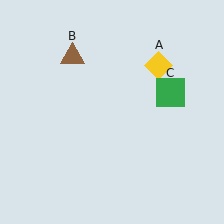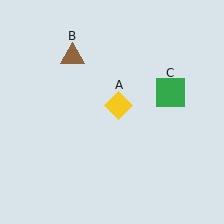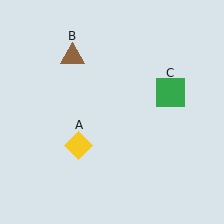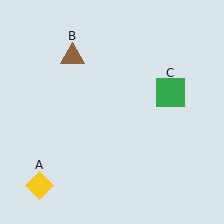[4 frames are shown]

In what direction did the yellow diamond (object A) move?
The yellow diamond (object A) moved down and to the left.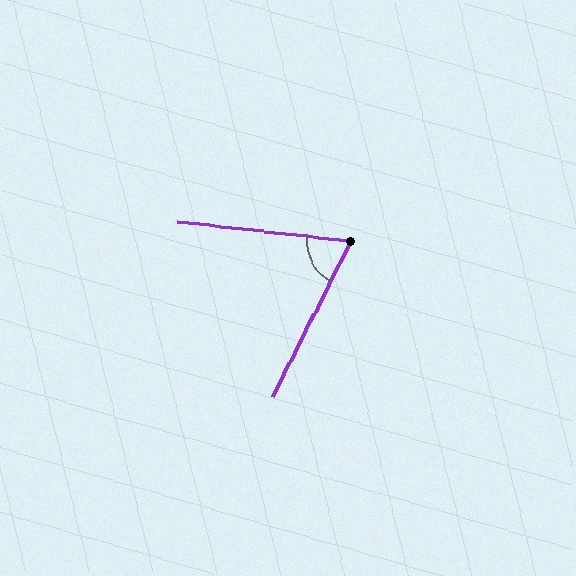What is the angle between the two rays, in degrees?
Approximately 70 degrees.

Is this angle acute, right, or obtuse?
It is acute.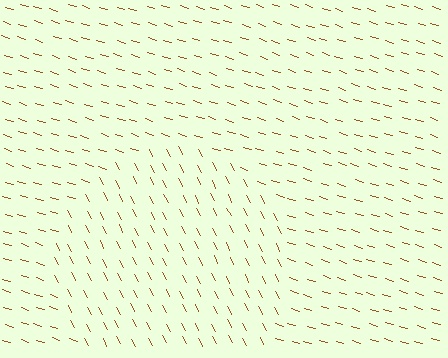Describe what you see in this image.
The image is filled with small brown line segments. A circle region in the image has lines oriented differently from the surrounding lines, creating a visible texture boundary.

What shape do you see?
I see a circle.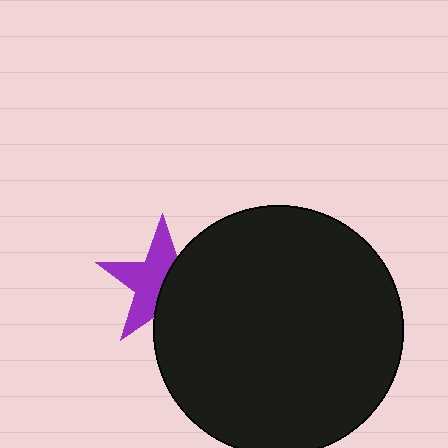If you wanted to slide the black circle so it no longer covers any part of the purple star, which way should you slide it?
Slide it right — that is the most direct way to separate the two shapes.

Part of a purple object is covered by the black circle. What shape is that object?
It is a star.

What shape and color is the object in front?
The object in front is a black circle.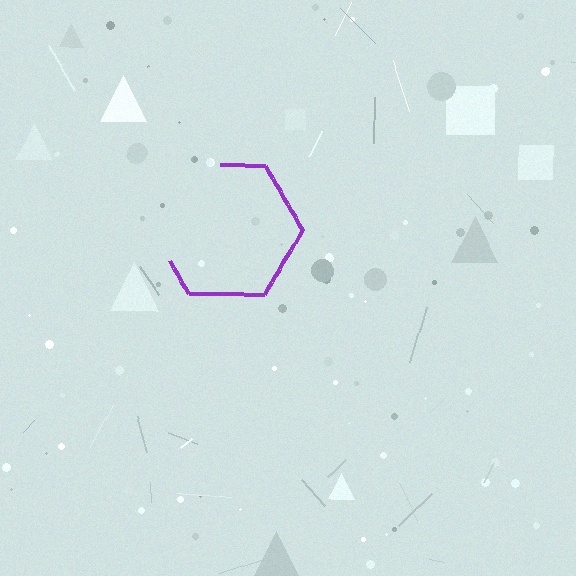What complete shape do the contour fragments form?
The contour fragments form a hexagon.